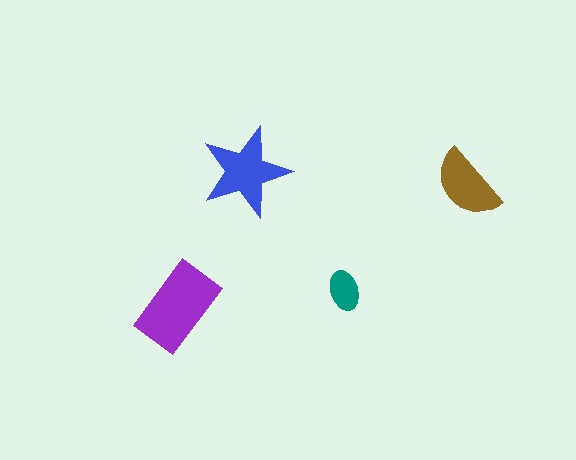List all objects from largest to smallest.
The purple rectangle, the blue star, the brown semicircle, the teal ellipse.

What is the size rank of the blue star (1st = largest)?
2nd.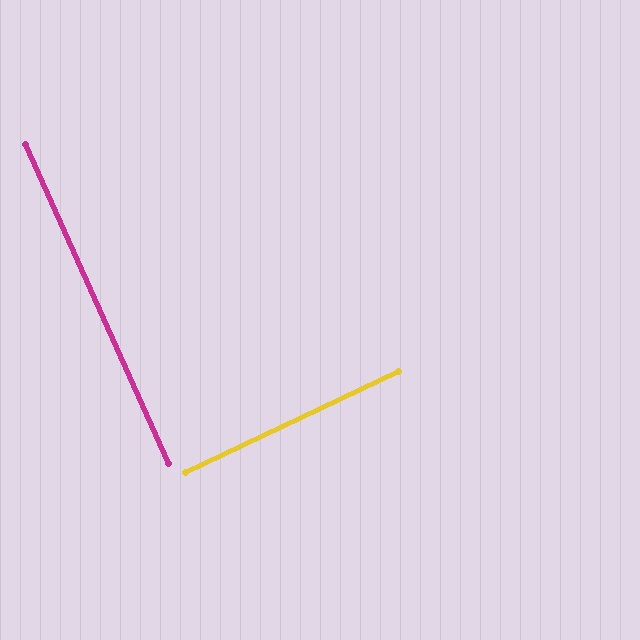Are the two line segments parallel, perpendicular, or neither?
Perpendicular — they meet at approximately 89°.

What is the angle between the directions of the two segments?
Approximately 89 degrees.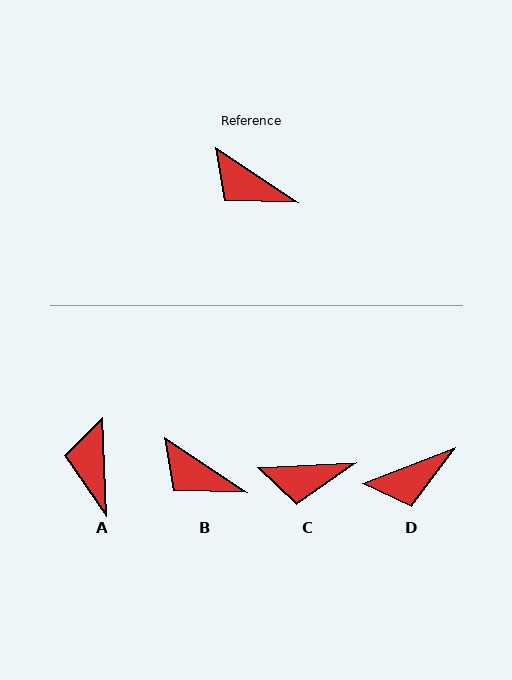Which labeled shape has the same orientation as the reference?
B.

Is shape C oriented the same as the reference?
No, it is off by about 36 degrees.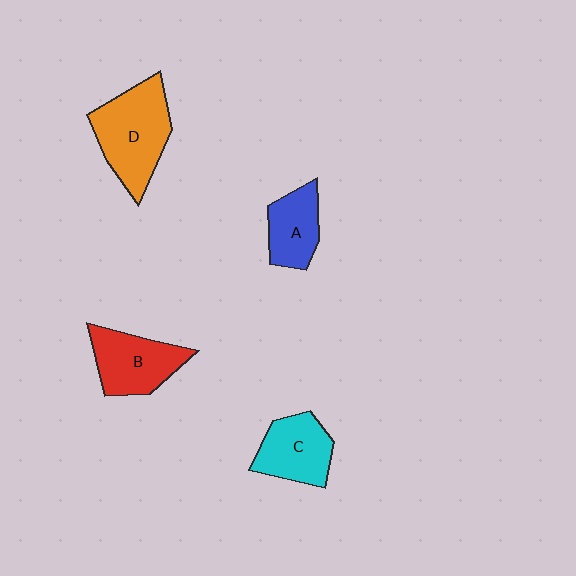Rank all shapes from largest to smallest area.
From largest to smallest: D (orange), B (red), C (cyan), A (blue).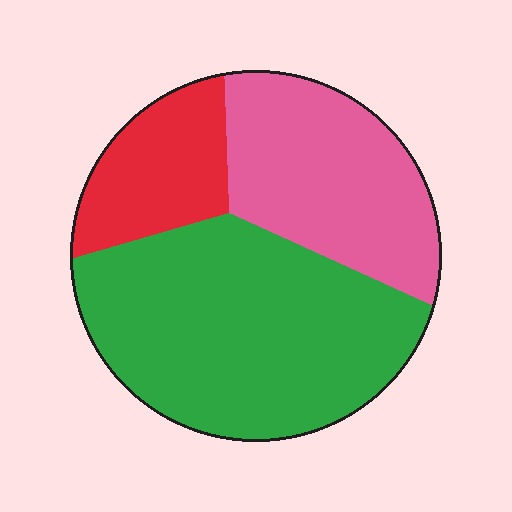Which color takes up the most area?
Green, at roughly 50%.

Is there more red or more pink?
Pink.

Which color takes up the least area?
Red, at roughly 15%.